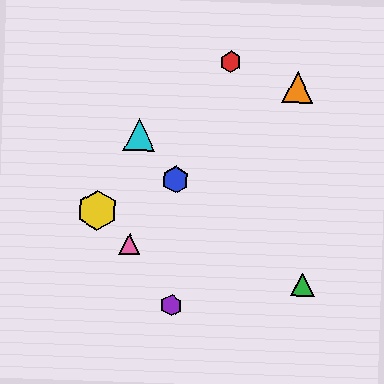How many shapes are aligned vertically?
2 shapes (the blue hexagon, the purple hexagon) are aligned vertically.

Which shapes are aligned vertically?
The blue hexagon, the purple hexagon are aligned vertically.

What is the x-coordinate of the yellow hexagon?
The yellow hexagon is at x≈97.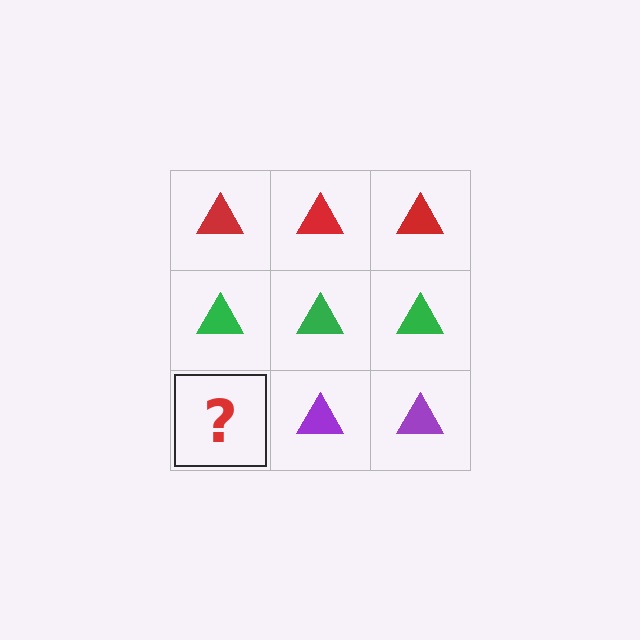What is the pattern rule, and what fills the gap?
The rule is that each row has a consistent color. The gap should be filled with a purple triangle.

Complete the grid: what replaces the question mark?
The question mark should be replaced with a purple triangle.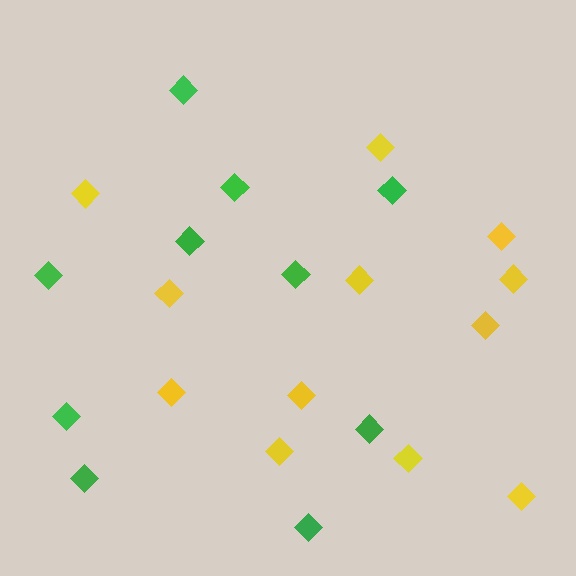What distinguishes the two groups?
There are 2 groups: one group of green diamonds (10) and one group of yellow diamonds (12).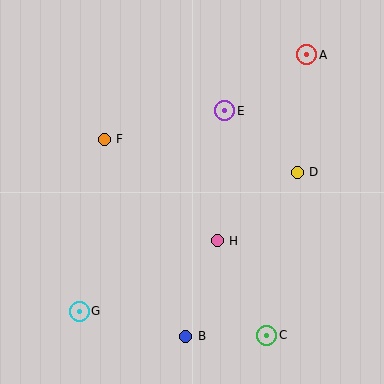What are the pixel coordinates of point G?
Point G is at (79, 311).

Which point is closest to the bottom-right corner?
Point C is closest to the bottom-right corner.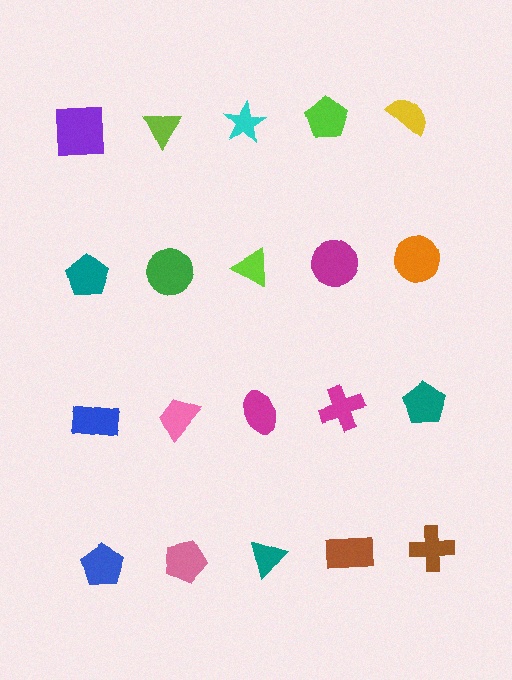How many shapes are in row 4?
5 shapes.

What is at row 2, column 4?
A magenta circle.